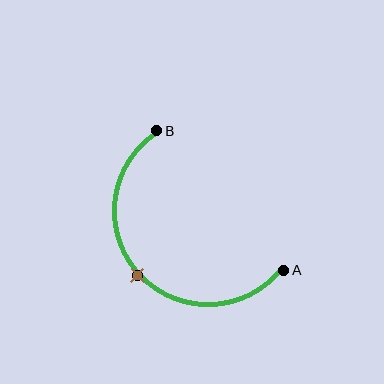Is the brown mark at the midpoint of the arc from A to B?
Yes. The brown mark lies on the arc at equal arc-length from both A and B — it is the arc midpoint.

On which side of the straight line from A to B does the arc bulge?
The arc bulges below and to the left of the straight line connecting A and B.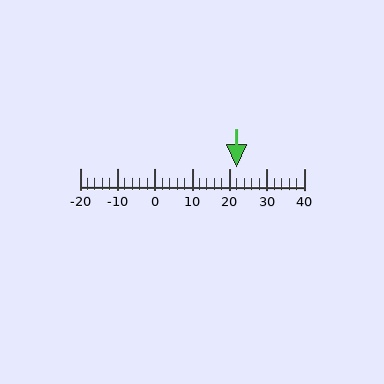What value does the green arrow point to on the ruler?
The green arrow points to approximately 22.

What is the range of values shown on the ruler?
The ruler shows values from -20 to 40.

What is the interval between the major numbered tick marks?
The major tick marks are spaced 10 units apart.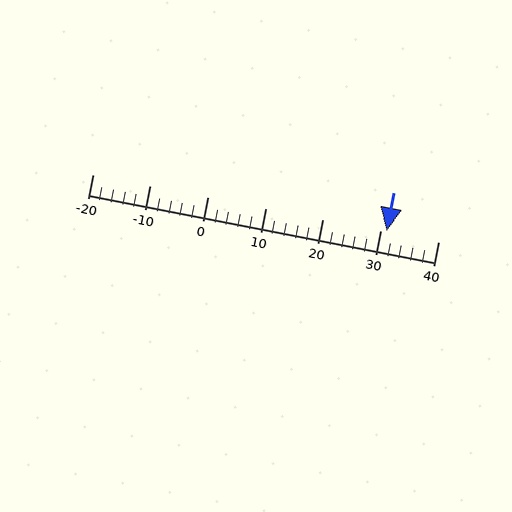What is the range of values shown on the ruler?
The ruler shows values from -20 to 40.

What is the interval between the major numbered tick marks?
The major tick marks are spaced 10 units apart.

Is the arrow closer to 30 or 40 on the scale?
The arrow is closer to 30.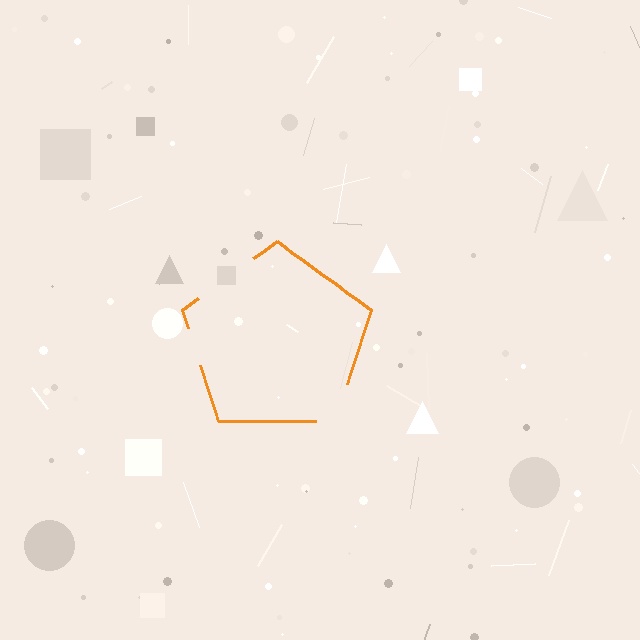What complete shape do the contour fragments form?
The contour fragments form a pentagon.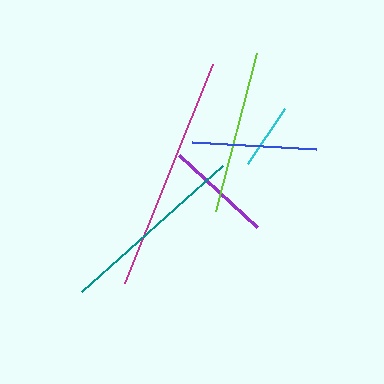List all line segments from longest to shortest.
From longest to shortest: magenta, teal, lime, blue, purple, cyan.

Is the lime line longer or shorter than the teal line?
The teal line is longer than the lime line.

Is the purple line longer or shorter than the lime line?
The lime line is longer than the purple line.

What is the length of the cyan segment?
The cyan segment is approximately 66 pixels long.